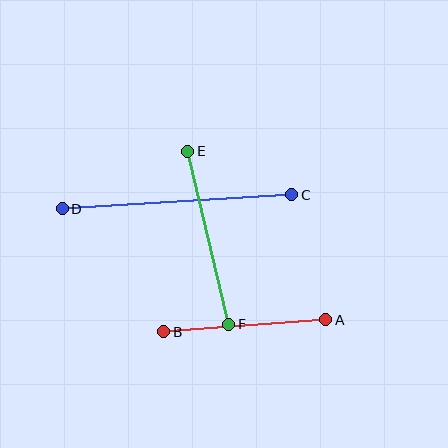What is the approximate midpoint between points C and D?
The midpoint is at approximately (177, 202) pixels.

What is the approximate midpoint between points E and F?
The midpoint is at approximately (208, 238) pixels.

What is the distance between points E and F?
The distance is approximately 178 pixels.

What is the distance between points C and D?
The distance is approximately 230 pixels.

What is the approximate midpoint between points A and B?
The midpoint is at approximately (245, 326) pixels.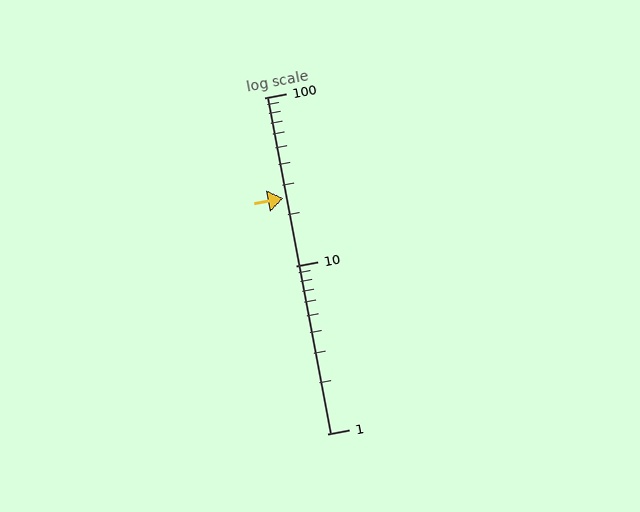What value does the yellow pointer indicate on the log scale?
The pointer indicates approximately 25.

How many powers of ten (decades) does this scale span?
The scale spans 2 decades, from 1 to 100.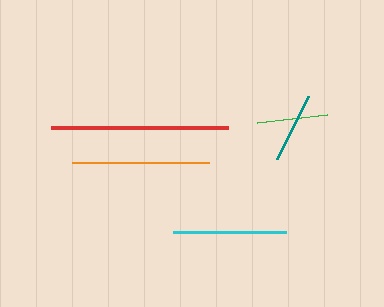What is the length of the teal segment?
The teal segment is approximately 70 pixels long.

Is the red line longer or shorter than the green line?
The red line is longer than the green line.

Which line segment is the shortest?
The teal line is the shortest at approximately 70 pixels.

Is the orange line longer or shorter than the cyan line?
The orange line is longer than the cyan line.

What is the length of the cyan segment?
The cyan segment is approximately 113 pixels long.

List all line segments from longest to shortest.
From longest to shortest: red, orange, cyan, green, teal.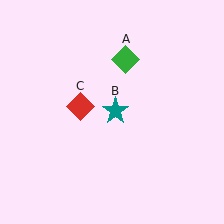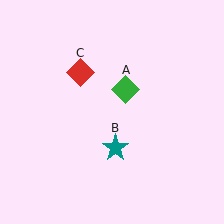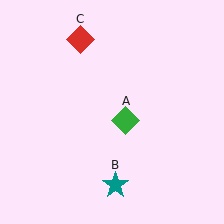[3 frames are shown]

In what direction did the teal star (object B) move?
The teal star (object B) moved down.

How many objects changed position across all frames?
3 objects changed position: green diamond (object A), teal star (object B), red diamond (object C).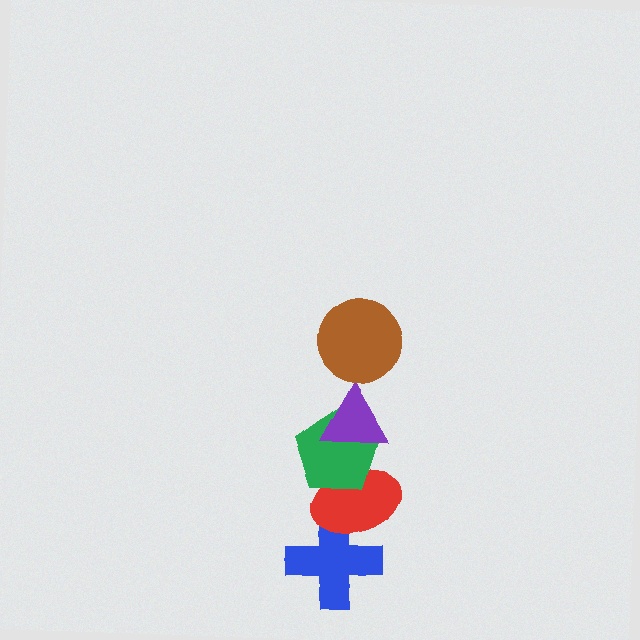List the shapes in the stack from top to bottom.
From top to bottom: the brown circle, the purple triangle, the green pentagon, the red ellipse, the blue cross.